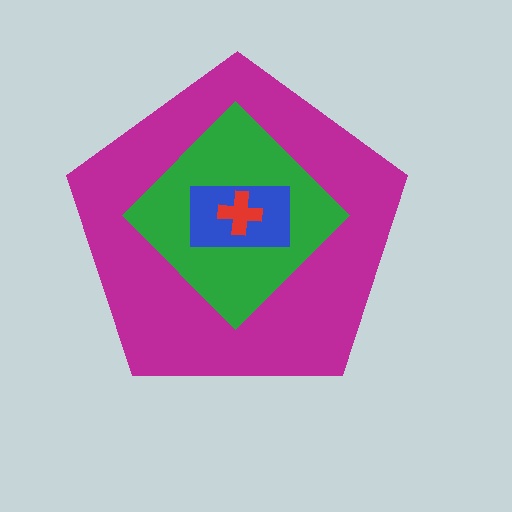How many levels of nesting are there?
4.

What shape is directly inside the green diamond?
The blue rectangle.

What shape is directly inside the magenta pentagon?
The green diamond.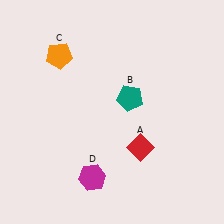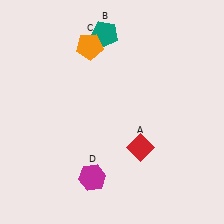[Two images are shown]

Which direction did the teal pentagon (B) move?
The teal pentagon (B) moved up.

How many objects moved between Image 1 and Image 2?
2 objects moved between the two images.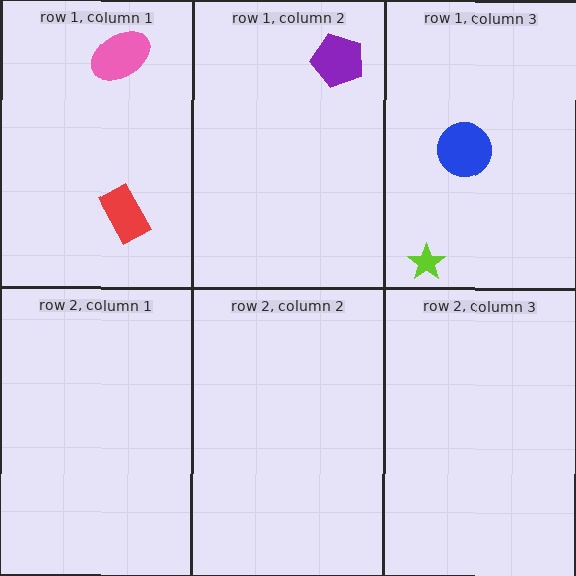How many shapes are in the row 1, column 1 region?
2.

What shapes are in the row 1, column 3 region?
The lime star, the blue circle.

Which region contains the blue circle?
The row 1, column 3 region.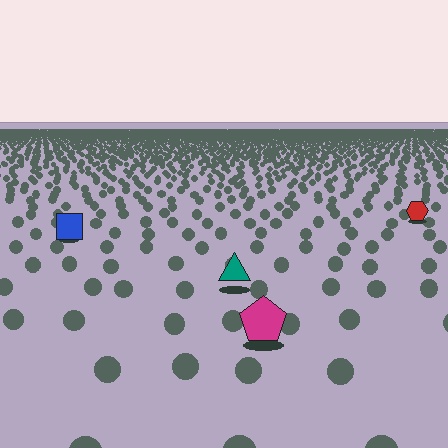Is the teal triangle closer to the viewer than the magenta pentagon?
No. The magenta pentagon is closer — you can tell from the texture gradient: the ground texture is coarser near it.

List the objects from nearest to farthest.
From nearest to farthest: the magenta pentagon, the teal triangle, the blue square, the red hexagon.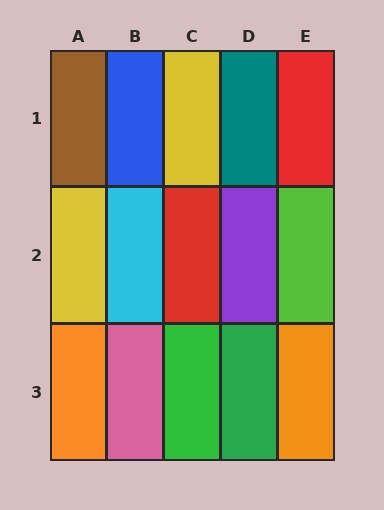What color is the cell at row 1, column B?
Blue.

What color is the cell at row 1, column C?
Yellow.